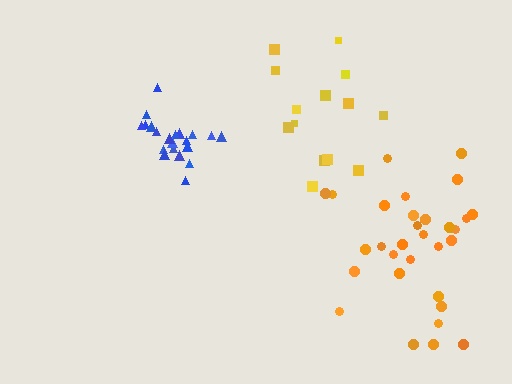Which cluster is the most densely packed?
Blue.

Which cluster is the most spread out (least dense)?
Yellow.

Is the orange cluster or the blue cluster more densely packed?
Blue.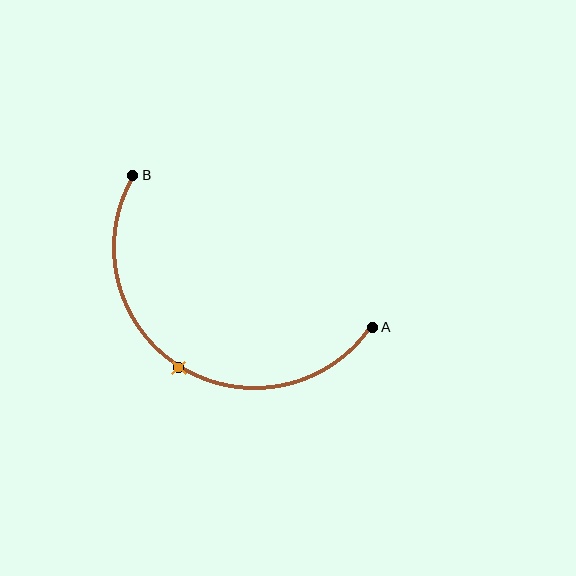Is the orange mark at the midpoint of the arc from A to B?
Yes. The orange mark lies on the arc at equal arc-length from both A and B — it is the arc midpoint.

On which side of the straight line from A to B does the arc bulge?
The arc bulges below the straight line connecting A and B.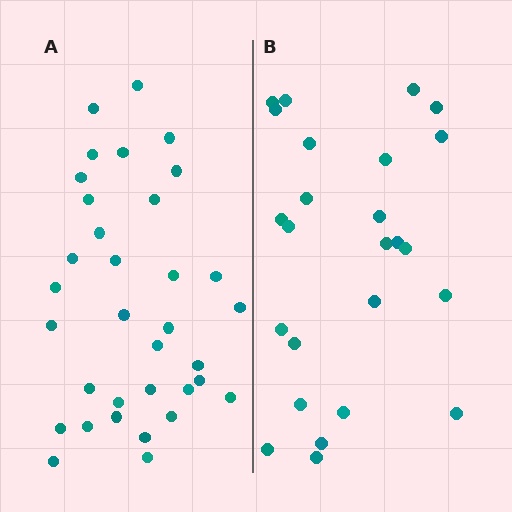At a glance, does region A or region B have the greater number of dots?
Region A (the left region) has more dots.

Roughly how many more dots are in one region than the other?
Region A has roughly 8 or so more dots than region B.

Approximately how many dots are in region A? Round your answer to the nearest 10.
About 30 dots. (The exact count is 34, which rounds to 30.)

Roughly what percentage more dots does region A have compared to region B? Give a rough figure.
About 35% more.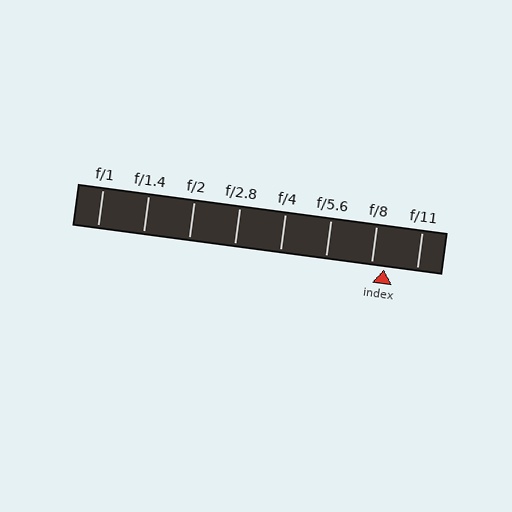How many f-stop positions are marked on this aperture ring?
There are 8 f-stop positions marked.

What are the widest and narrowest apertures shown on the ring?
The widest aperture shown is f/1 and the narrowest is f/11.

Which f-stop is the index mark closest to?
The index mark is closest to f/8.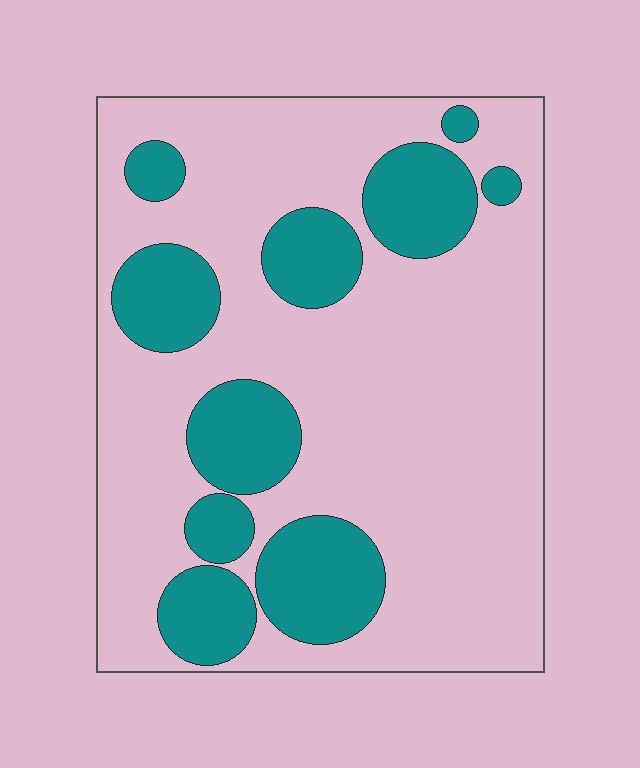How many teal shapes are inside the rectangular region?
10.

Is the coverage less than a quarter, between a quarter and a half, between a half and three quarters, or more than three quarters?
Between a quarter and a half.